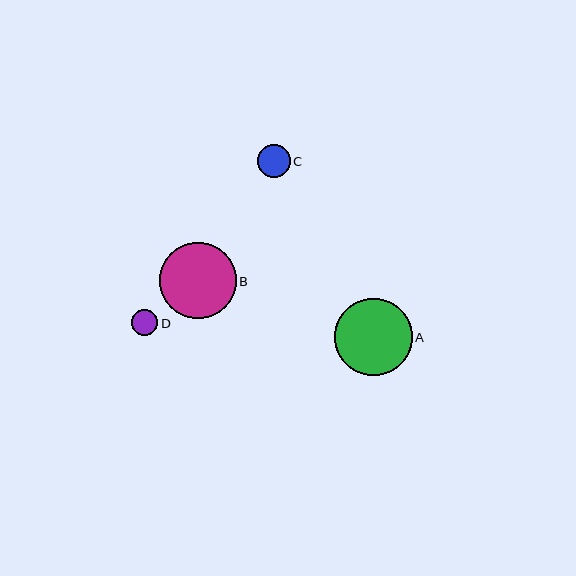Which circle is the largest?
Circle A is the largest with a size of approximately 78 pixels.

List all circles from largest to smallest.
From largest to smallest: A, B, C, D.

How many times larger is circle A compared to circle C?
Circle A is approximately 2.4 times the size of circle C.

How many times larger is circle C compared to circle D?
Circle C is approximately 1.3 times the size of circle D.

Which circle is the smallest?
Circle D is the smallest with a size of approximately 26 pixels.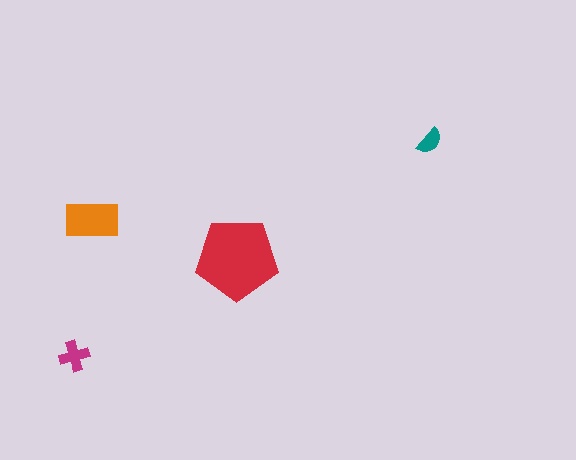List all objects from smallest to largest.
The teal semicircle, the magenta cross, the orange rectangle, the red pentagon.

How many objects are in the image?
There are 4 objects in the image.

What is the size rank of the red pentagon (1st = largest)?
1st.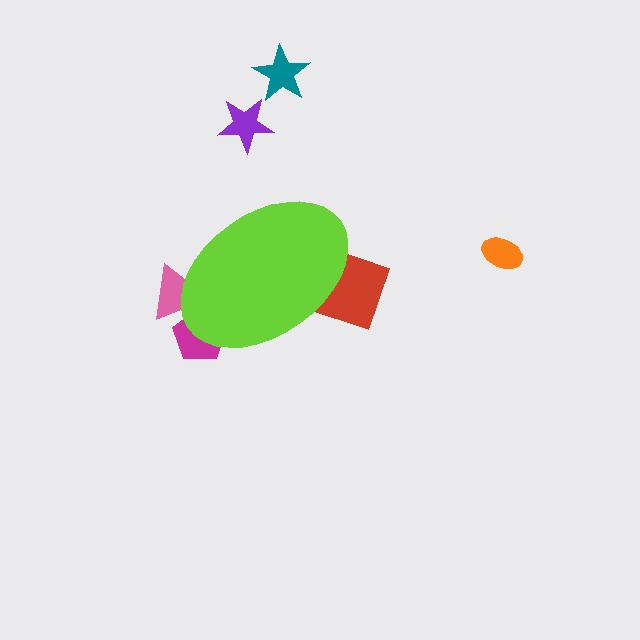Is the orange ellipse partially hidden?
No, the orange ellipse is fully visible.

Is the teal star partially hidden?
No, the teal star is fully visible.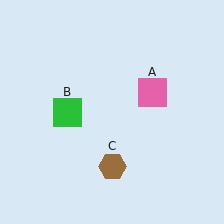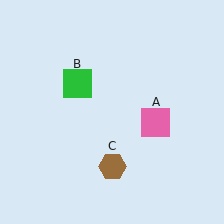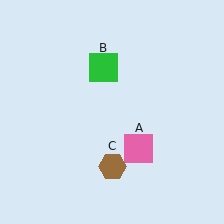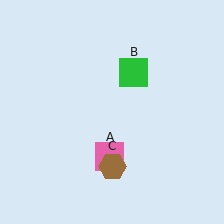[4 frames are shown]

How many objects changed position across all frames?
2 objects changed position: pink square (object A), green square (object B).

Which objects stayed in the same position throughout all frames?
Brown hexagon (object C) remained stationary.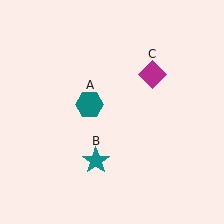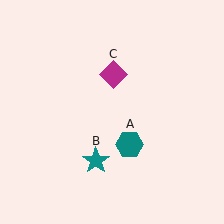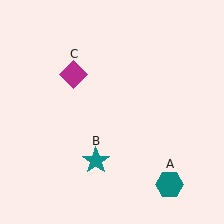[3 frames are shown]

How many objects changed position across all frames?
2 objects changed position: teal hexagon (object A), magenta diamond (object C).